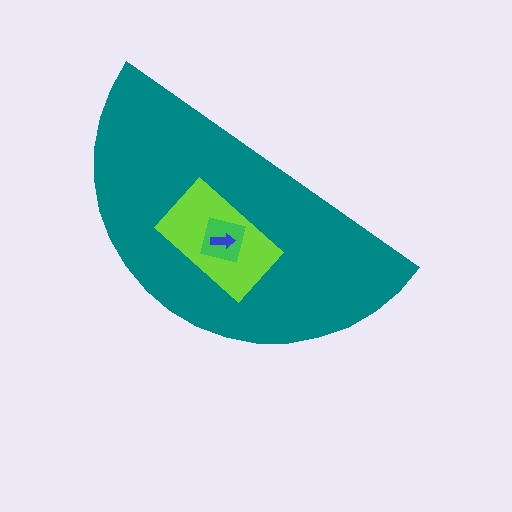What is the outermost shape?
The teal semicircle.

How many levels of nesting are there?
4.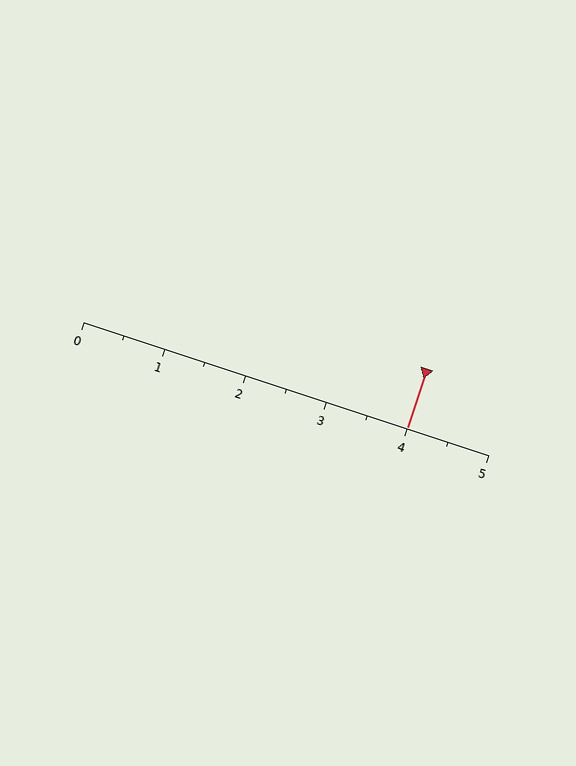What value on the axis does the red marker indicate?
The marker indicates approximately 4.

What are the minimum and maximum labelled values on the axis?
The axis runs from 0 to 5.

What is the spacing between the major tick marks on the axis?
The major ticks are spaced 1 apart.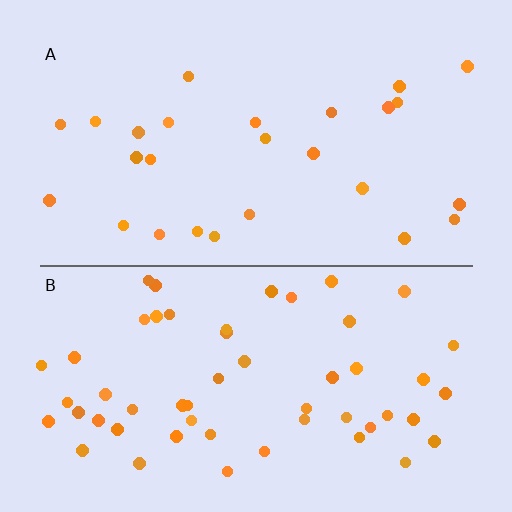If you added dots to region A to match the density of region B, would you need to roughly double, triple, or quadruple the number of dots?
Approximately double.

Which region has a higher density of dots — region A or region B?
B (the bottom).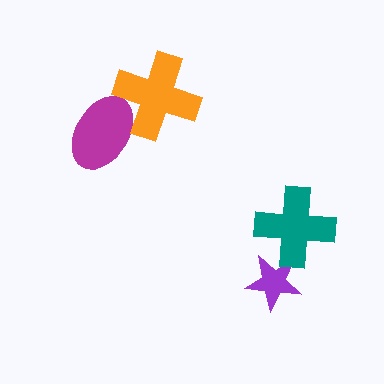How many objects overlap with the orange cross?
1 object overlaps with the orange cross.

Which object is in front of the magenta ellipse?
The orange cross is in front of the magenta ellipse.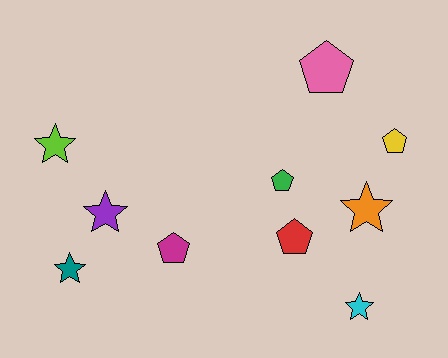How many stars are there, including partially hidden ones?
There are 5 stars.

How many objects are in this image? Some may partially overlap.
There are 10 objects.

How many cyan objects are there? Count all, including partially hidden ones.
There is 1 cyan object.